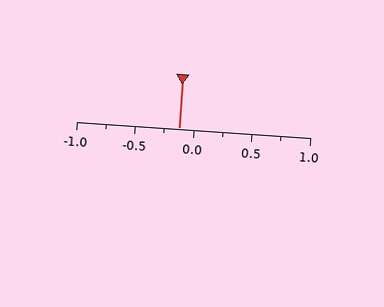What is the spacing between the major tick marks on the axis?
The major ticks are spaced 0.5 apart.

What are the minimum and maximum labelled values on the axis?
The axis runs from -1.0 to 1.0.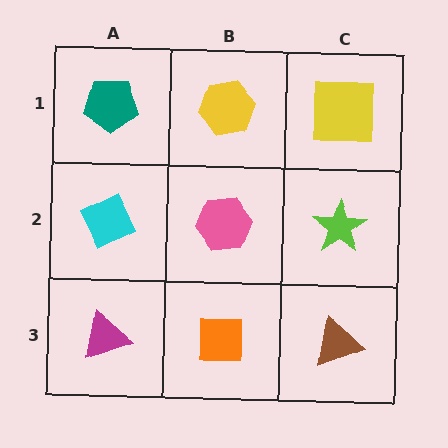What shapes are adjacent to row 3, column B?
A pink hexagon (row 2, column B), a magenta triangle (row 3, column A), a brown triangle (row 3, column C).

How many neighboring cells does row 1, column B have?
3.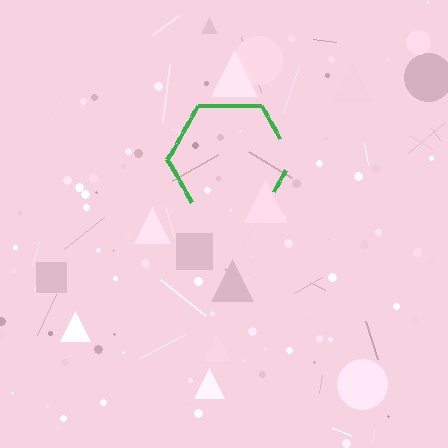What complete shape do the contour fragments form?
The contour fragments form a hexagon.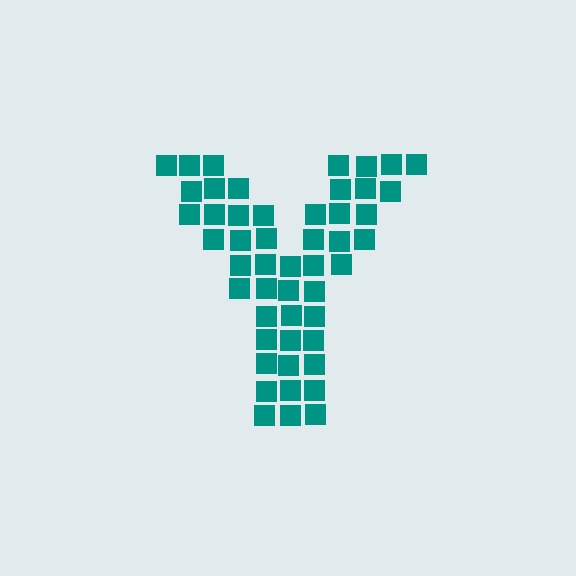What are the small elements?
The small elements are squares.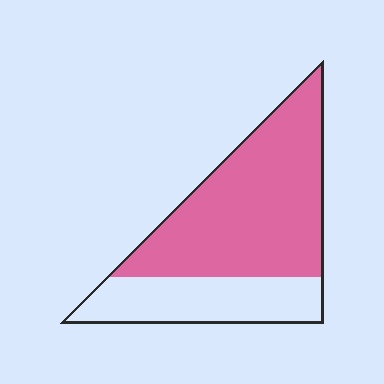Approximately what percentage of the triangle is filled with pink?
Approximately 70%.